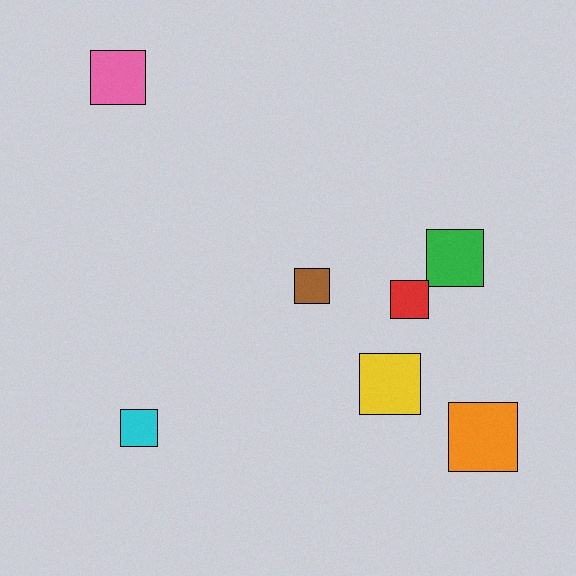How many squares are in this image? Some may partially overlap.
There are 7 squares.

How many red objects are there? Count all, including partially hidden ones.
There is 1 red object.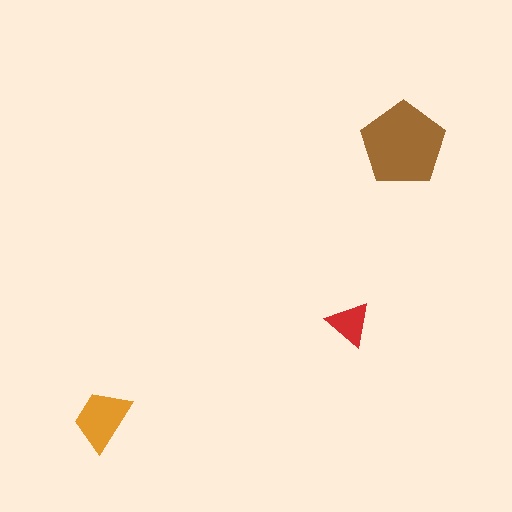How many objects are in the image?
There are 3 objects in the image.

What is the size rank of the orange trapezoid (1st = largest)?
2nd.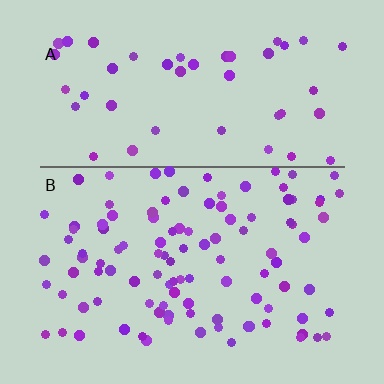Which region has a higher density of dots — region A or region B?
B (the bottom).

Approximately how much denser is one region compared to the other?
Approximately 2.2× — region B over region A.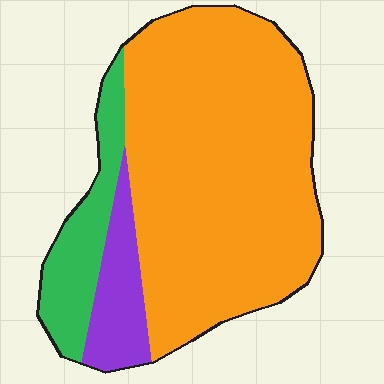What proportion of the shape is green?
Green takes up about one sixth (1/6) of the shape.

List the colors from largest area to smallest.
From largest to smallest: orange, green, purple.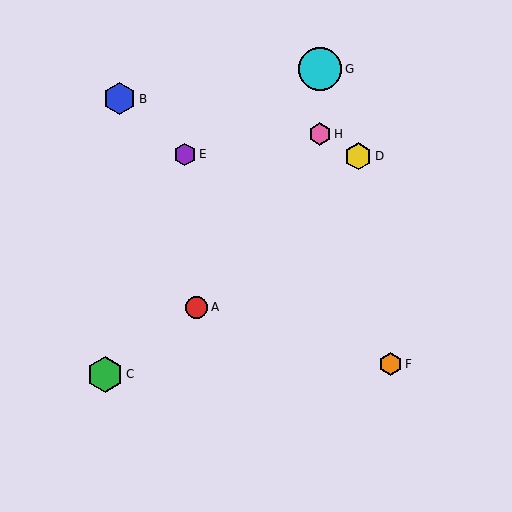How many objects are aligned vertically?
2 objects (G, H) are aligned vertically.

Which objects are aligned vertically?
Objects G, H are aligned vertically.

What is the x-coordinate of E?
Object E is at x≈185.